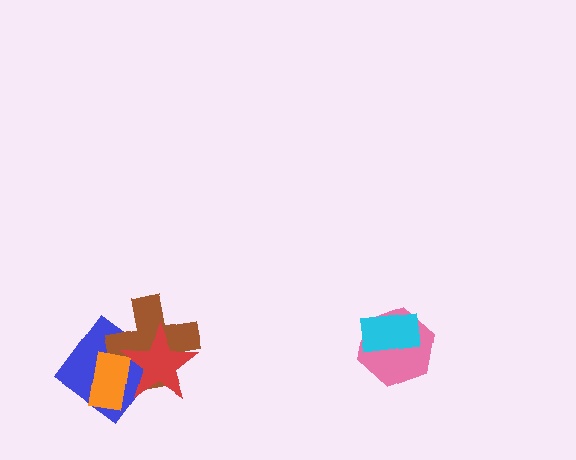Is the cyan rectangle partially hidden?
No, no other shape covers it.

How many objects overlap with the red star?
3 objects overlap with the red star.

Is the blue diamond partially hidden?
Yes, it is partially covered by another shape.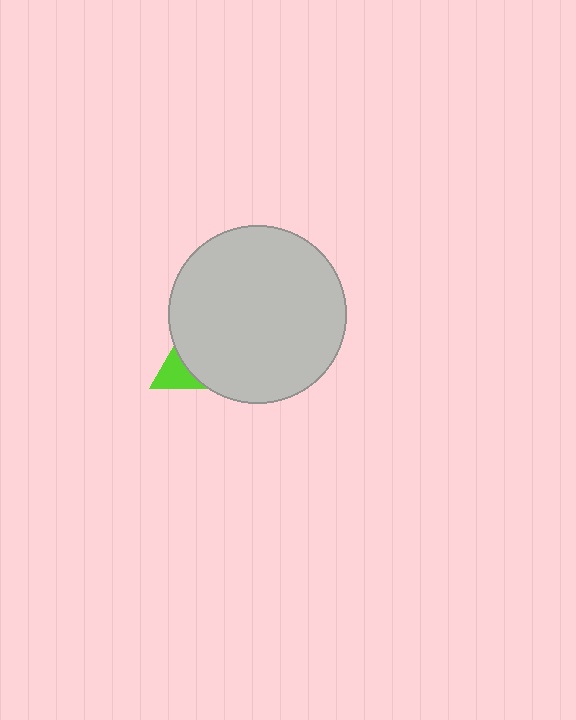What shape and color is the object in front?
The object in front is a light gray circle.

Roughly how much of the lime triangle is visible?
A small part of it is visible (roughly 32%).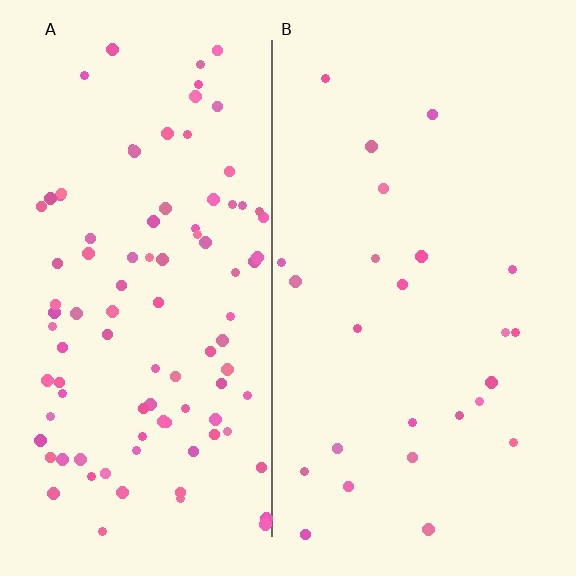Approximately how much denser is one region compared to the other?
Approximately 3.9× — region A over region B.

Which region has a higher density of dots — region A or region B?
A (the left).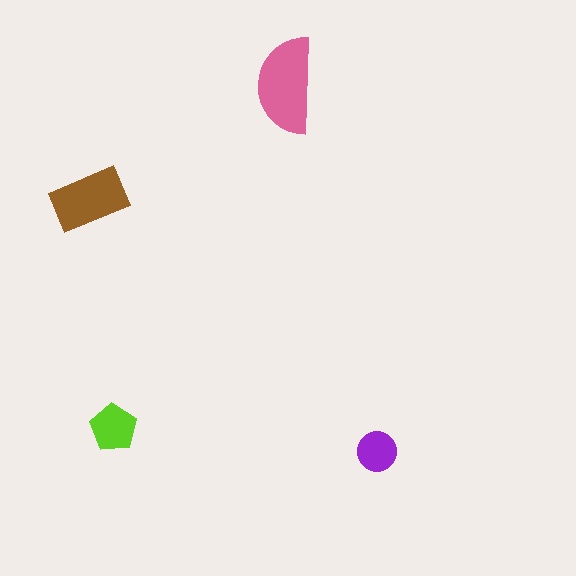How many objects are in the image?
There are 4 objects in the image.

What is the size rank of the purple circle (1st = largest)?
4th.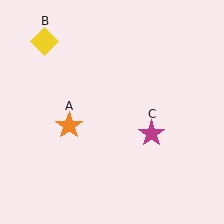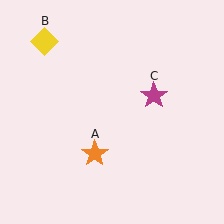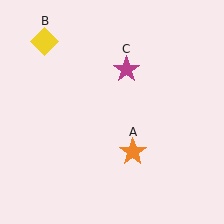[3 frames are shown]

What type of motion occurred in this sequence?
The orange star (object A), magenta star (object C) rotated counterclockwise around the center of the scene.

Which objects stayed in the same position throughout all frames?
Yellow diamond (object B) remained stationary.